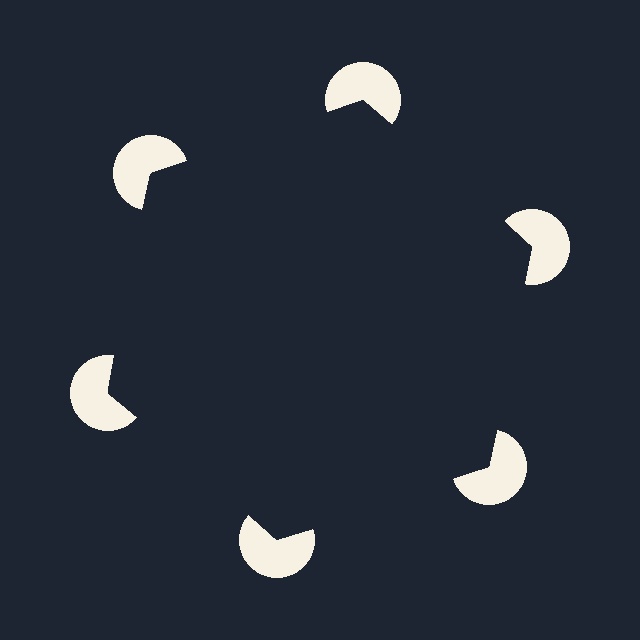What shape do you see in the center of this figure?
An illusory hexagon — its edges are inferred from the aligned wedge cuts in the pac-man discs, not physically drawn.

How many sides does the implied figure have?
6 sides.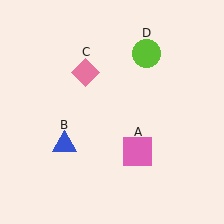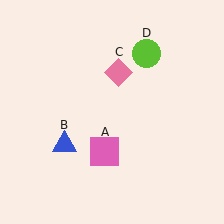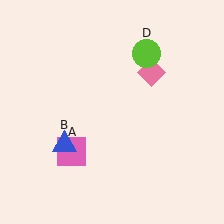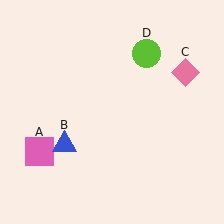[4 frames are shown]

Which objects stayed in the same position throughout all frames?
Blue triangle (object B) and lime circle (object D) remained stationary.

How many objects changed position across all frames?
2 objects changed position: pink square (object A), pink diamond (object C).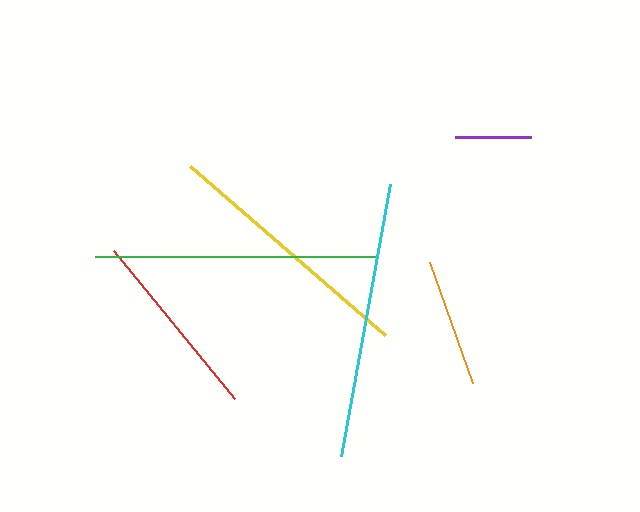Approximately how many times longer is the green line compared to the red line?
The green line is approximately 1.5 times the length of the red line.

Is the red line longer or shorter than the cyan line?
The cyan line is longer than the red line.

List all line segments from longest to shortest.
From longest to shortest: green, cyan, yellow, red, orange, purple.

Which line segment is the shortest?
The purple line is the shortest at approximately 77 pixels.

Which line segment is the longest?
The green line is the longest at approximately 279 pixels.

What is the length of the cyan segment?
The cyan segment is approximately 277 pixels long.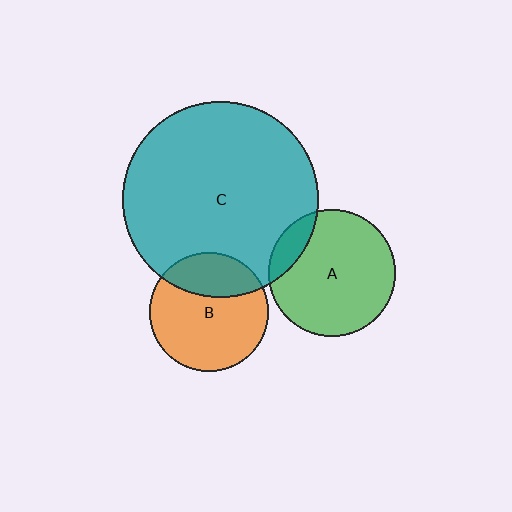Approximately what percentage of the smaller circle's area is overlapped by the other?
Approximately 15%.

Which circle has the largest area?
Circle C (teal).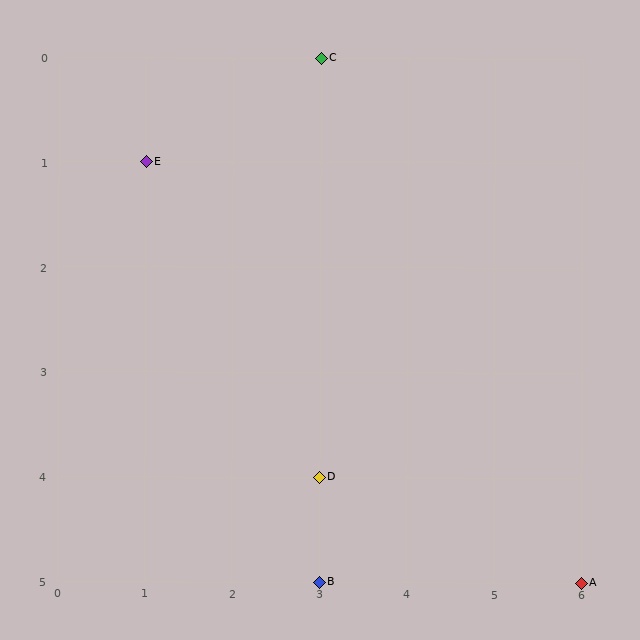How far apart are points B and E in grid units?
Points B and E are 2 columns and 4 rows apart (about 4.5 grid units diagonally).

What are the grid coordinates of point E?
Point E is at grid coordinates (1, 1).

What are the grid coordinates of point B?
Point B is at grid coordinates (3, 5).